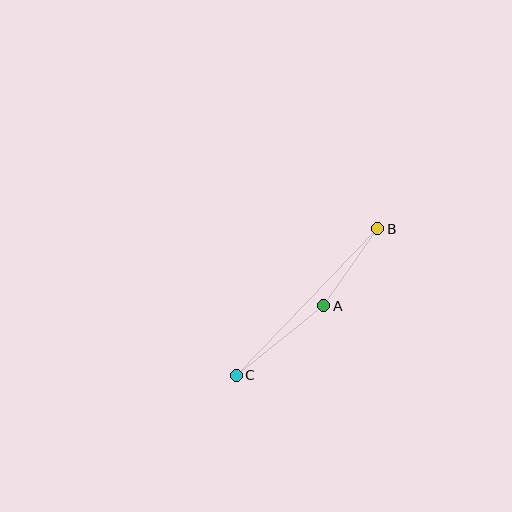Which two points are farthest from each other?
Points B and C are farthest from each other.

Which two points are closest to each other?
Points A and B are closest to each other.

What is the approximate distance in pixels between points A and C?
The distance between A and C is approximately 112 pixels.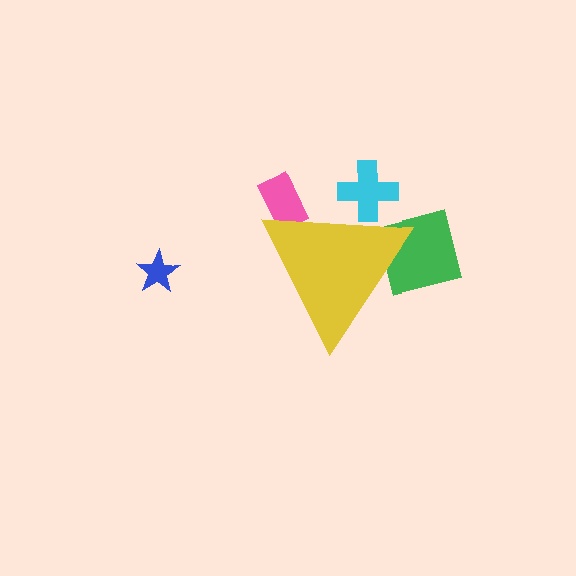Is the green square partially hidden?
Yes, the green square is partially hidden behind the yellow triangle.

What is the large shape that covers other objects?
A yellow triangle.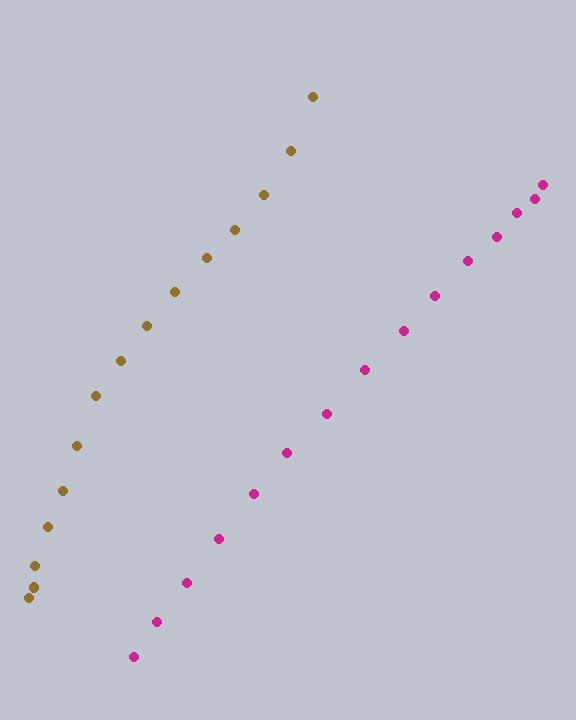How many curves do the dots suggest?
There are 2 distinct paths.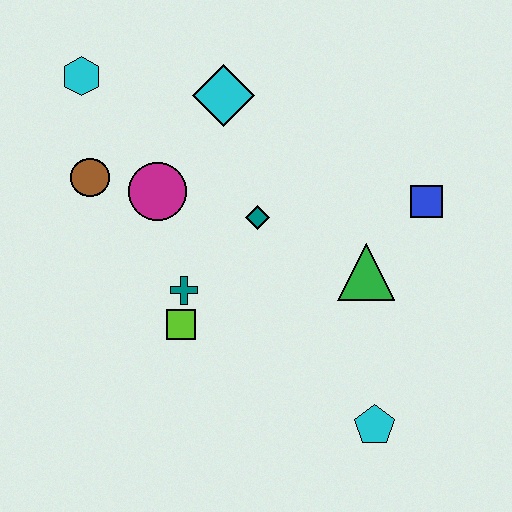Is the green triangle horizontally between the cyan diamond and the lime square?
No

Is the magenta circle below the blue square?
No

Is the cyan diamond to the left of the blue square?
Yes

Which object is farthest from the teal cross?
The blue square is farthest from the teal cross.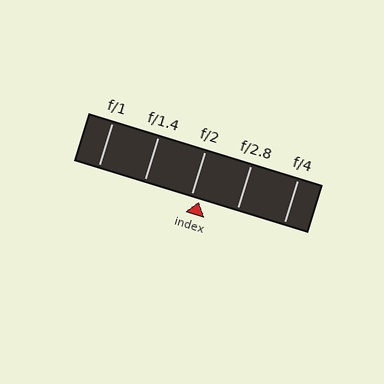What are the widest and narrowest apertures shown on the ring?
The widest aperture shown is f/1 and the narrowest is f/4.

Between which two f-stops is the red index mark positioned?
The index mark is between f/2 and f/2.8.